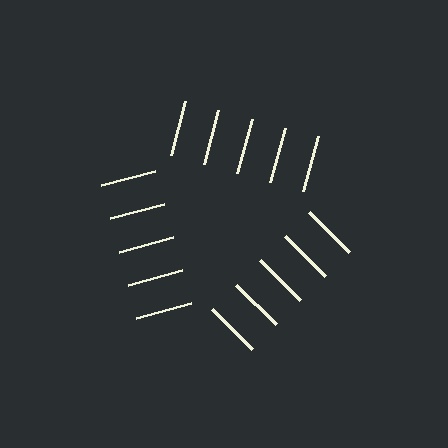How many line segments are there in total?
15 — 5 along each of the 3 edges.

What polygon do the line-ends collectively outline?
An illusory triangle — the line segments terminate on its edges but no continuous stroke is drawn.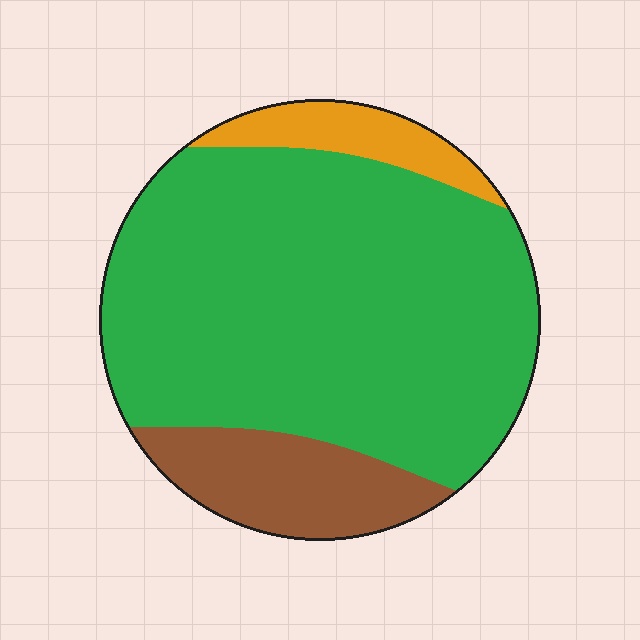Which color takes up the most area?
Green, at roughly 75%.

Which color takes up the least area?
Orange, at roughly 10%.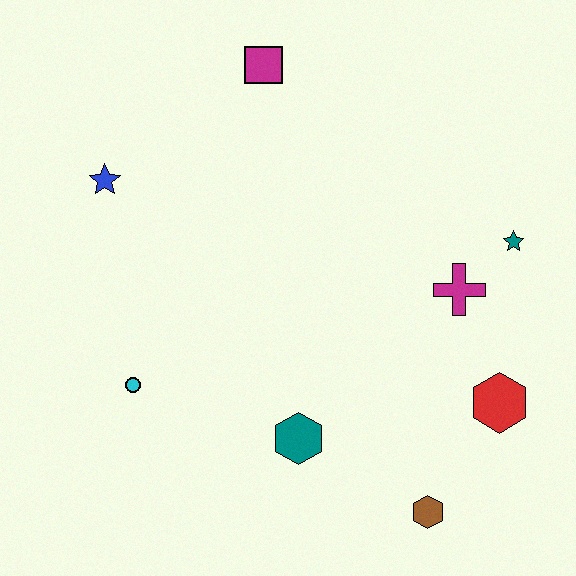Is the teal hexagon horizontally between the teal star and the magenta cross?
No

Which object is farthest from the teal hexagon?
The magenta square is farthest from the teal hexagon.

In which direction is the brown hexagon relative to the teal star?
The brown hexagon is below the teal star.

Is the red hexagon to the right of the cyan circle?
Yes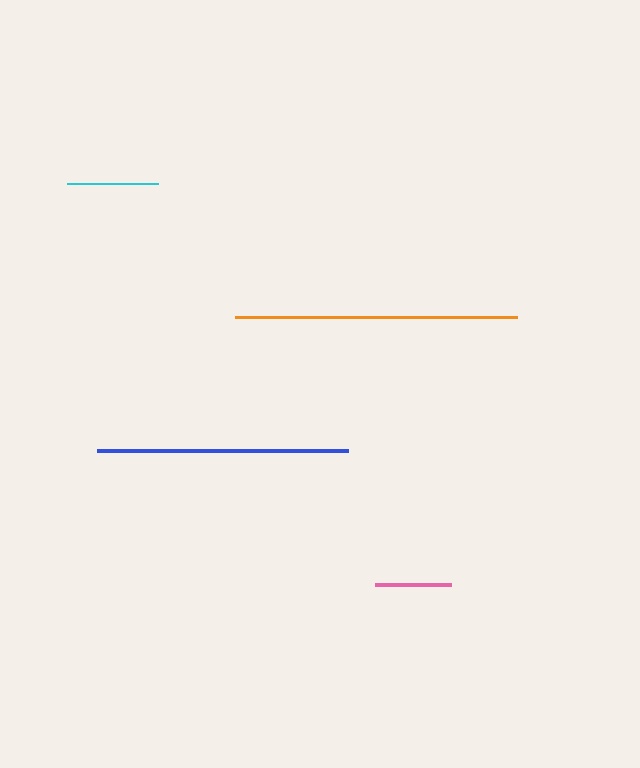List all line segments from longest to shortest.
From longest to shortest: orange, blue, cyan, pink.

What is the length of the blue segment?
The blue segment is approximately 251 pixels long.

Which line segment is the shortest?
The pink line is the shortest at approximately 76 pixels.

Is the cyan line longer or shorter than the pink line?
The cyan line is longer than the pink line.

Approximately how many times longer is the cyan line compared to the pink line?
The cyan line is approximately 1.2 times the length of the pink line.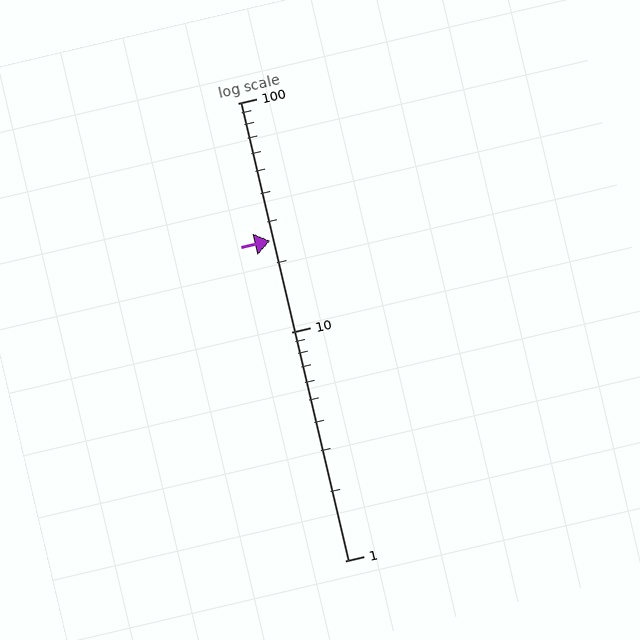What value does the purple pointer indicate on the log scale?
The pointer indicates approximately 25.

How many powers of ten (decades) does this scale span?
The scale spans 2 decades, from 1 to 100.